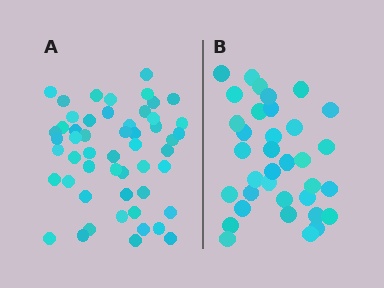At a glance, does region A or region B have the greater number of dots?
Region A (the left region) has more dots.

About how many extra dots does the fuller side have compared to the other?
Region A has approximately 15 more dots than region B.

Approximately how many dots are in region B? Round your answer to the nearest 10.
About 40 dots. (The exact count is 35, which rounds to 40.)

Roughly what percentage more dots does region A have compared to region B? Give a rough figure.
About 50% more.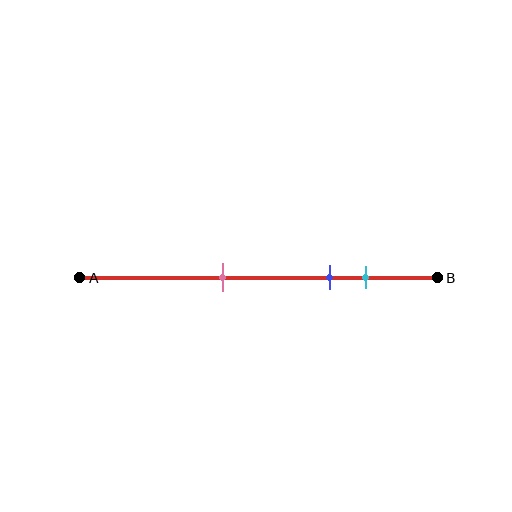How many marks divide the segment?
There are 3 marks dividing the segment.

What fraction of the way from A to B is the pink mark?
The pink mark is approximately 40% (0.4) of the way from A to B.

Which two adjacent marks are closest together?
The blue and cyan marks are the closest adjacent pair.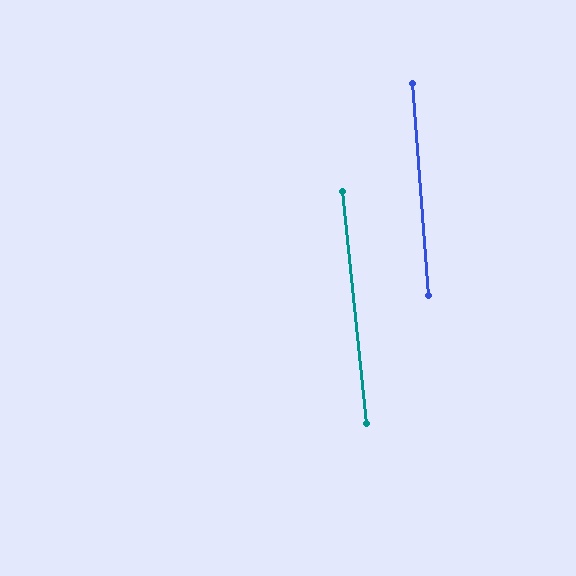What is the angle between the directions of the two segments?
Approximately 2 degrees.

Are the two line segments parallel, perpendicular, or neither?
Parallel — their directions differ by only 1.5°.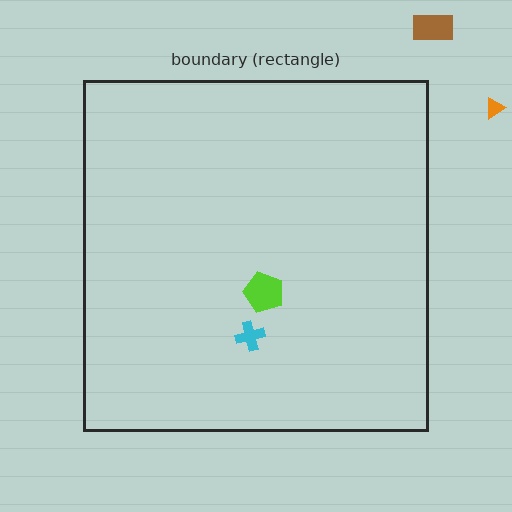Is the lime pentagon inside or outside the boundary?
Inside.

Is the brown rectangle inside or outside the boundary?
Outside.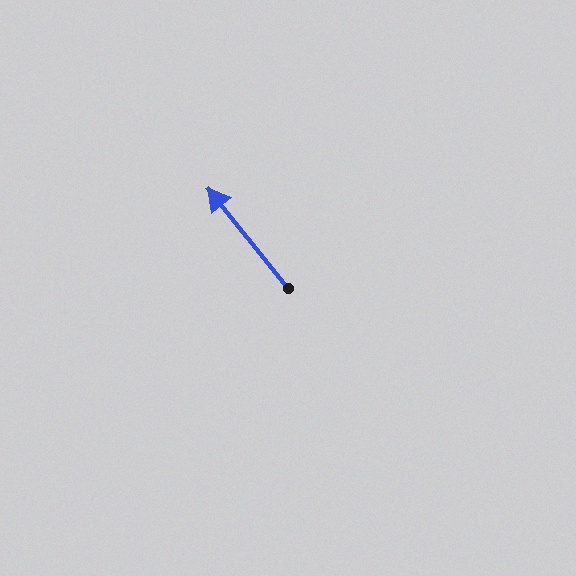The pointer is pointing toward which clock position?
Roughly 11 o'clock.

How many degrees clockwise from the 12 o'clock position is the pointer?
Approximately 321 degrees.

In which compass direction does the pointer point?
Northwest.